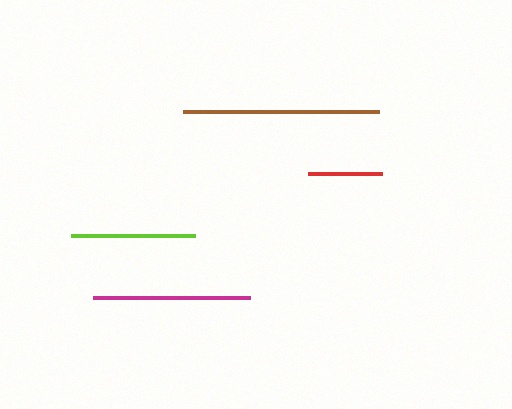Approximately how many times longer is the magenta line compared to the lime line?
The magenta line is approximately 1.3 times the length of the lime line.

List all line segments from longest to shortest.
From longest to shortest: brown, magenta, lime, red.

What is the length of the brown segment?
The brown segment is approximately 196 pixels long.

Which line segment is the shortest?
The red line is the shortest at approximately 75 pixels.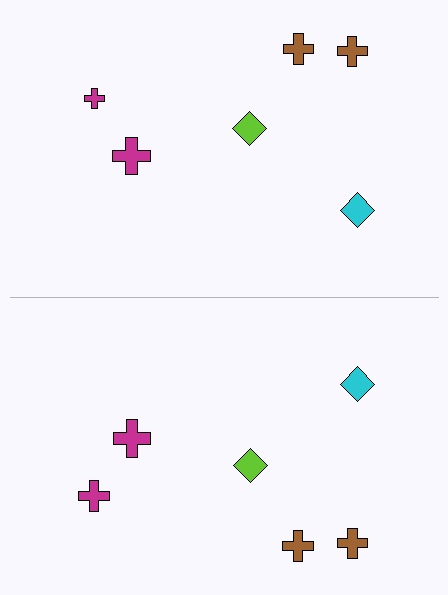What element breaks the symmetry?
The magenta cross on the bottom side has a different size than its mirror counterpart.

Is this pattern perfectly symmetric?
No, the pattern is not perfectly symmetric. The magenta cross on the bottom side has a different size than its mirror counterpart.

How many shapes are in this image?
There are 12 shapes in this image.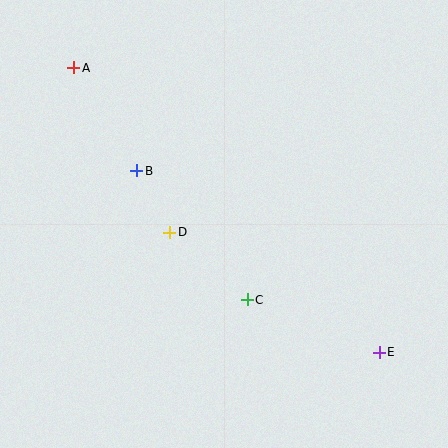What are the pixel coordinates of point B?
Point B is at (137, 171).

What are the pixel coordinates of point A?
Point A is at (74, 68).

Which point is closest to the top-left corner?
Point A is closest to the top-left corner.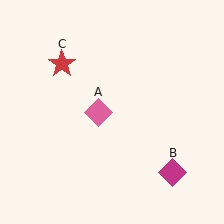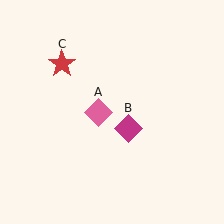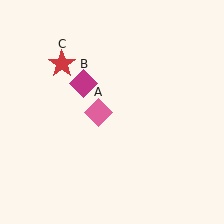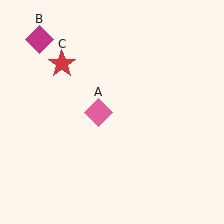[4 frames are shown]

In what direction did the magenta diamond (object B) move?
The magenta diamond (object B) moved up and to the left.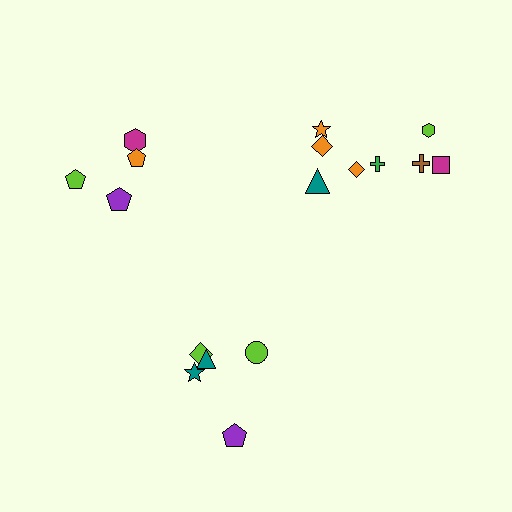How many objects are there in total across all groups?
There are 17 objects.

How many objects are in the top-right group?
There are 8 objects.